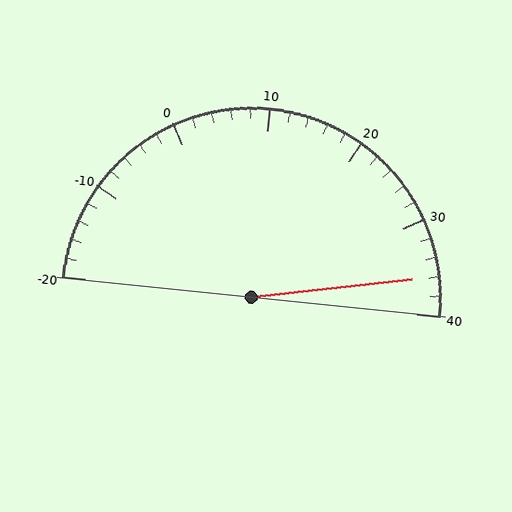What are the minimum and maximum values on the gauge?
The gauge ranges from -20 to 40.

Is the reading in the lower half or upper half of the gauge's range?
The reading is in the upper half of the range (-20 to 40).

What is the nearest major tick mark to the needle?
The nearest major tick mark is 40.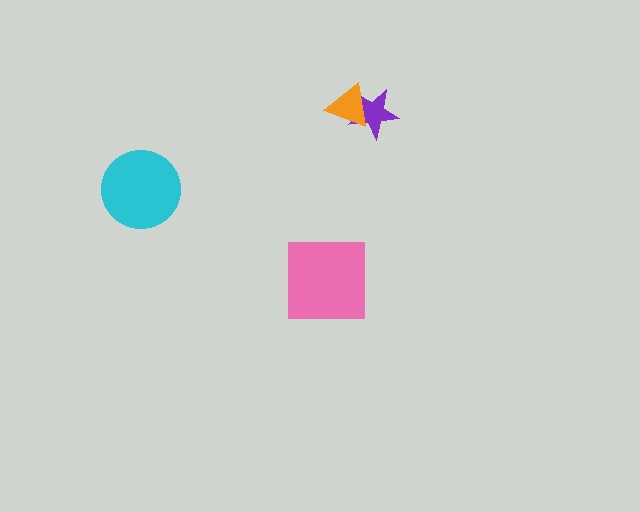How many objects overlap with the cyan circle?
0 objects overlap with the cyan circle.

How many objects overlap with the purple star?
1 object overlaps with the purple star.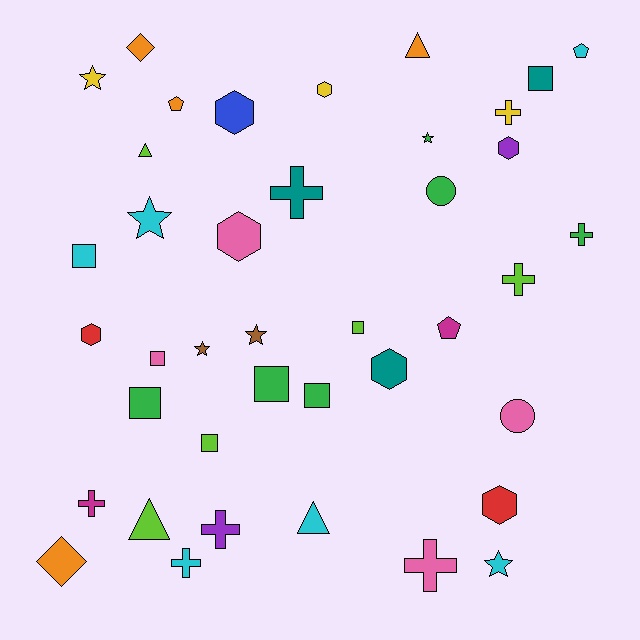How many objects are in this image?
There are 40 objects.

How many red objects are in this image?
There are 2 red objects.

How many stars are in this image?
There are 6 stars.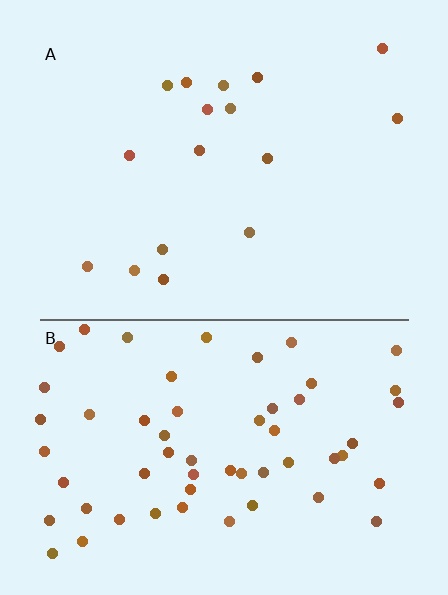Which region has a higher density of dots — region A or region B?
B (the bottom).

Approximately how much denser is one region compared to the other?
Approximately 3.5× — region B over region A.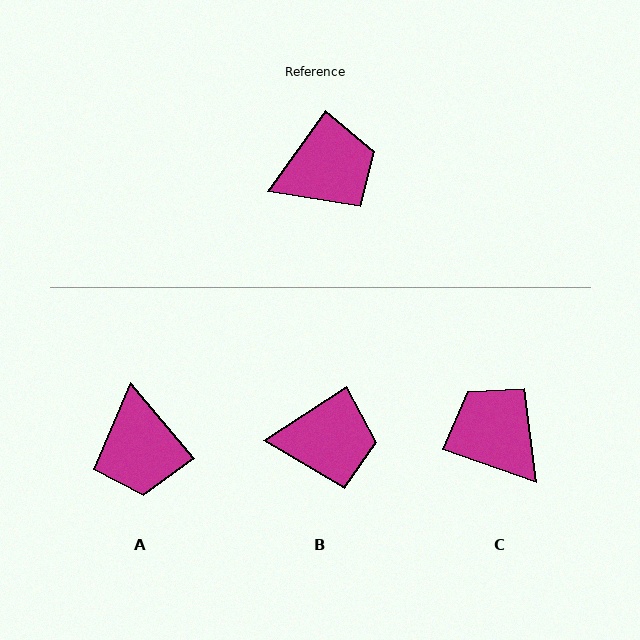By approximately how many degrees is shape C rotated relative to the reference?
Approximately 107 degrees counter-clockwise.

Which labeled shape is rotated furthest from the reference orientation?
C, about 107 degrees away.